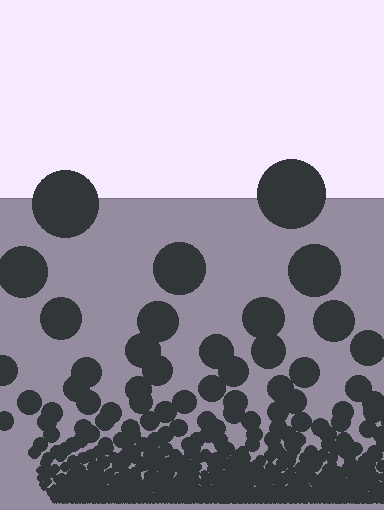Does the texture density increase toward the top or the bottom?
Density increases toward the bottom.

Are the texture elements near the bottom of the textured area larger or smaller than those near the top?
Smaller. The gradient is inverted — elements near the bottom are smaller and denser.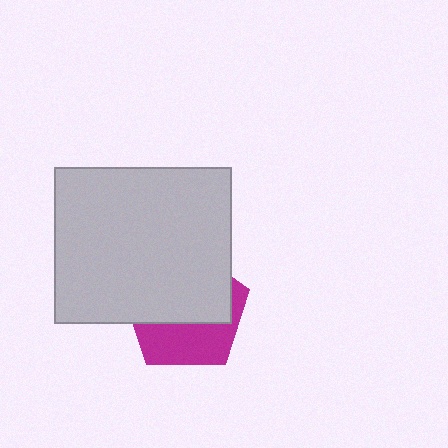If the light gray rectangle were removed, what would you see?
You would see the complete magenta pentagon.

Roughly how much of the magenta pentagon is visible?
A small part of it is visible (roughly 41%).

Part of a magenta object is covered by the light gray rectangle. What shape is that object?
It is a pentagon.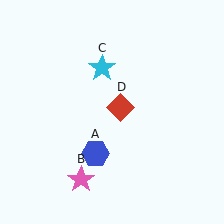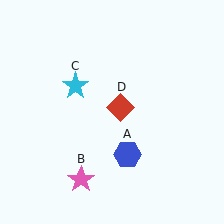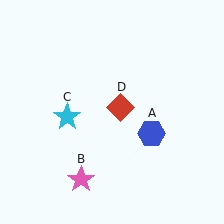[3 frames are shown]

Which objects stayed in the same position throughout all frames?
Pink star (object B) and red diamond (object D) remained stationary.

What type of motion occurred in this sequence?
The blue hexagon (object A), cyan star (object C) rotated counterclockwise around the center of the scene.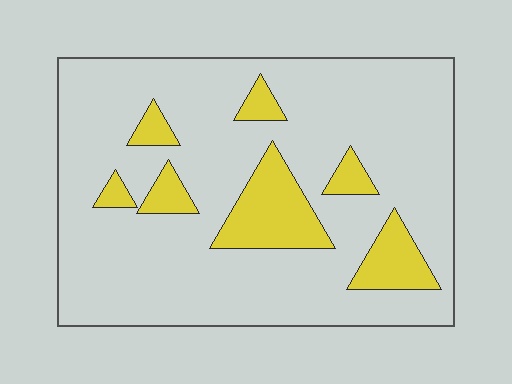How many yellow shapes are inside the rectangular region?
7.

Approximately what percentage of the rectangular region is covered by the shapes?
Approximately 15%.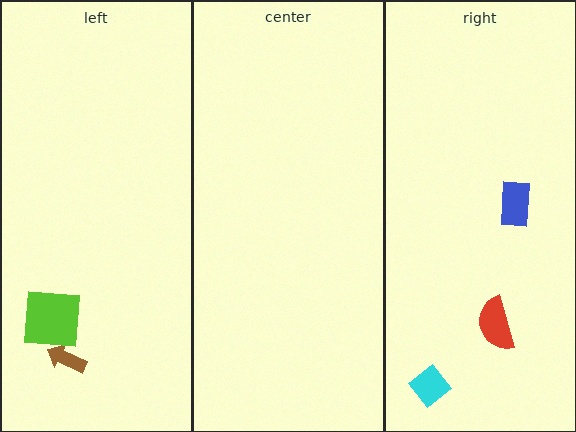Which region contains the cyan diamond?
The right region.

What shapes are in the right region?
The blue rectangle, the red semicircle, the cyan diamond.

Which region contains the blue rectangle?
The right region.